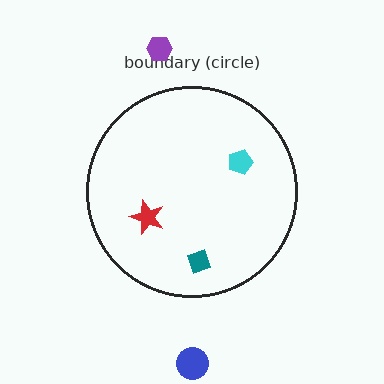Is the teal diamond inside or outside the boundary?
Inside.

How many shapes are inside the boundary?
3 inside, 2 outside.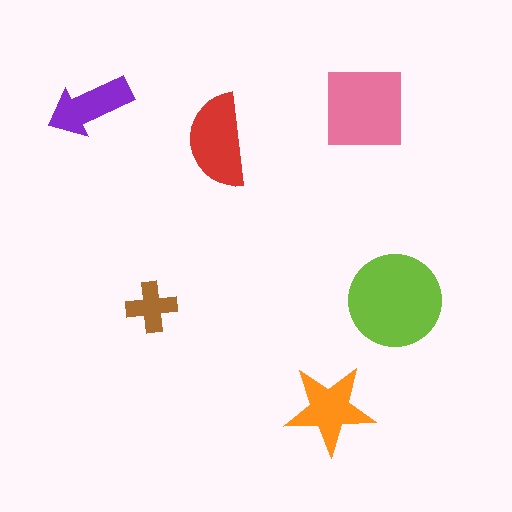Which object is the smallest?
The brown cross.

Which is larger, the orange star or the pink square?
The pink square.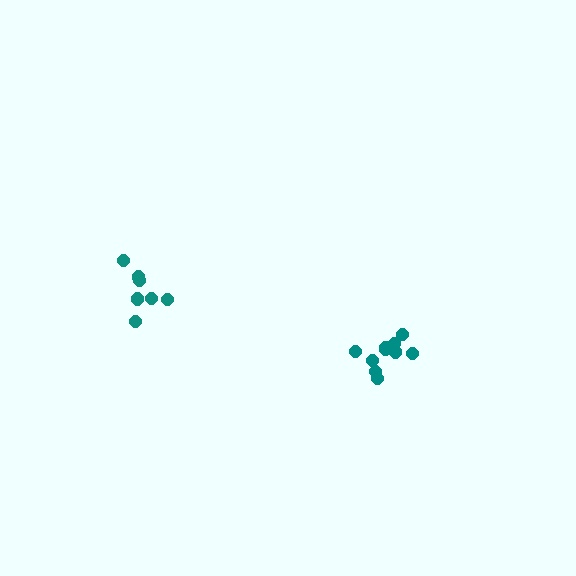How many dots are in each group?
Group 1: 10 dots, Group 2: 7 dots (17 total).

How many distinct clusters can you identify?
There are 2 distinct clusters.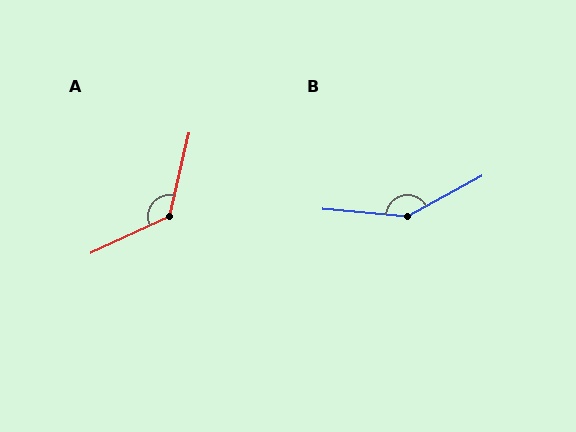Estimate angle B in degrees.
Approximately 146 degrees.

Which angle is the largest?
B, at approximately 146 degrees.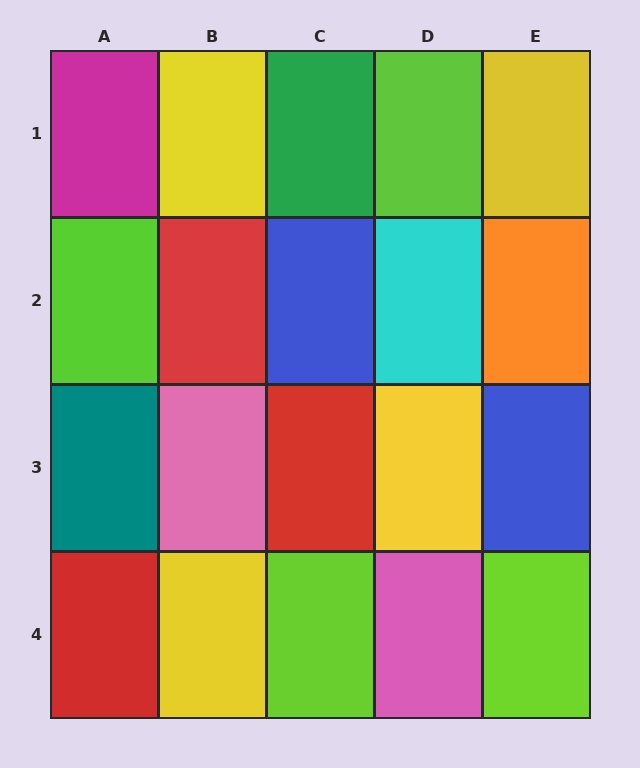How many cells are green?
1 cell is green.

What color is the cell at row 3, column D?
Yellow.